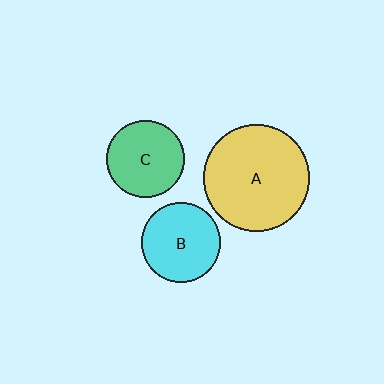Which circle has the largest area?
Circle A (yellow).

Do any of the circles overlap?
No, none of the circles overlap.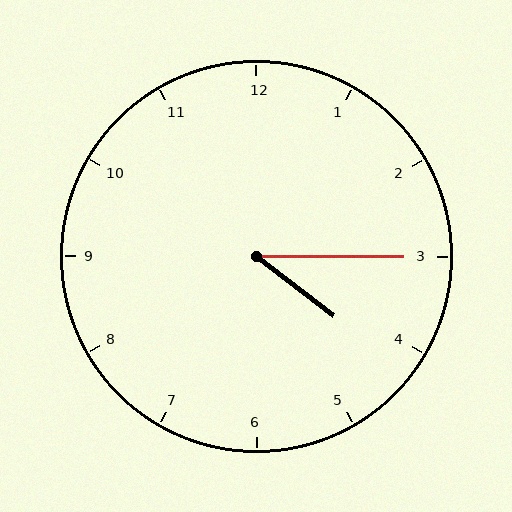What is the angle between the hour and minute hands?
Approximately 38 degrees.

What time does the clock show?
4:15.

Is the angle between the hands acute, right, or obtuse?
It is acute.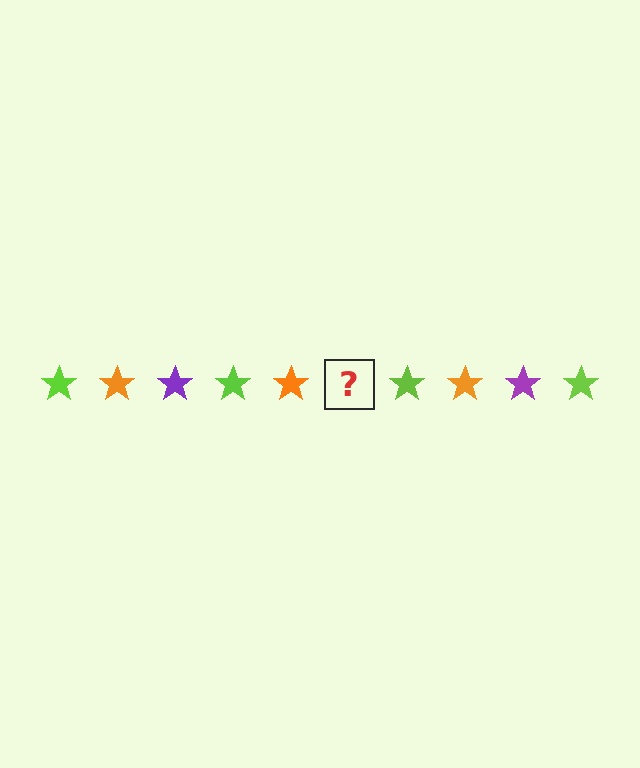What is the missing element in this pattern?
The missing element is a purple star.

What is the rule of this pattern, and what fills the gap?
The rule is that the pattern cycles through lime, orange, purple stars. The gap should be filled with a purple star.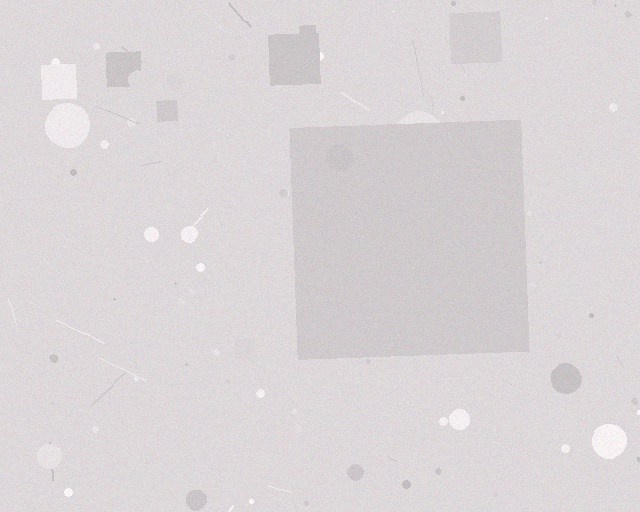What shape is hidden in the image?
A square is hidden in the image.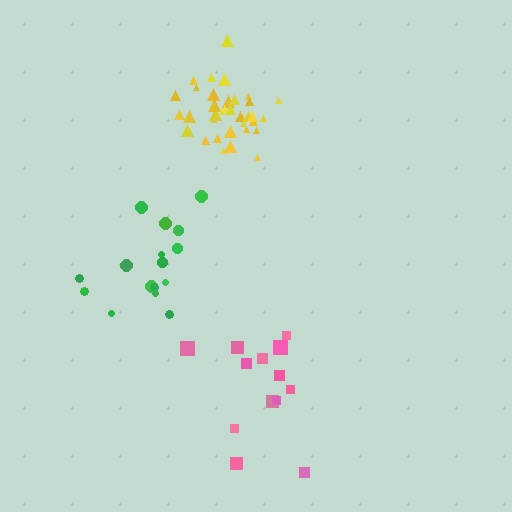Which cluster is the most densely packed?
Yellow.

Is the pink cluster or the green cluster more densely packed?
Green.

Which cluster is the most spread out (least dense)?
Pink.